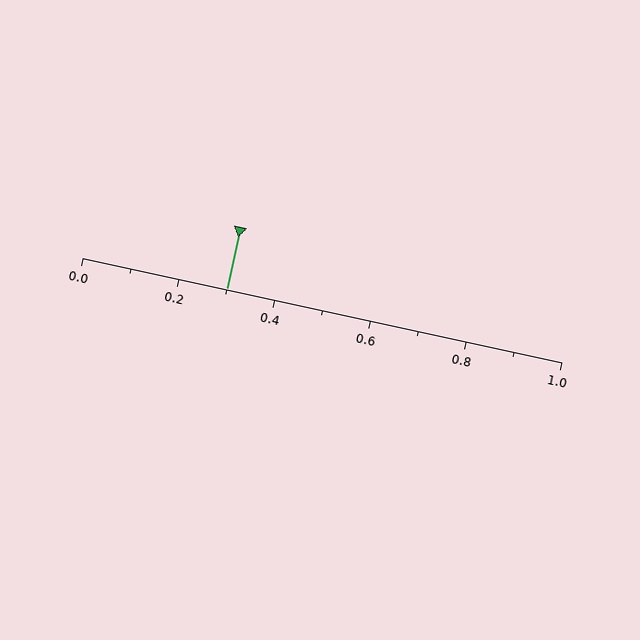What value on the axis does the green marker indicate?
The marker indicates approximately 0.3.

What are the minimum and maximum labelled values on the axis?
The axis runs from 0.0 to 1.0.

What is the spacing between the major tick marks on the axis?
The major ticks are spaced 0.2 apart.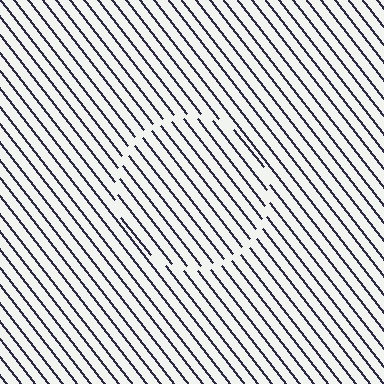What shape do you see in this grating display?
An illusory circle. The interior of the shape contains the same grating, shifted by half a period — the contour is defined by the phase discontinuity where line-ends from the inner and outer gratings abut.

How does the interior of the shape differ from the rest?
The interior of the shape contains the same grating, shifted by half a period — the contour is defined by the phase discontinuity where line-ends from the inner and outer gratings abut.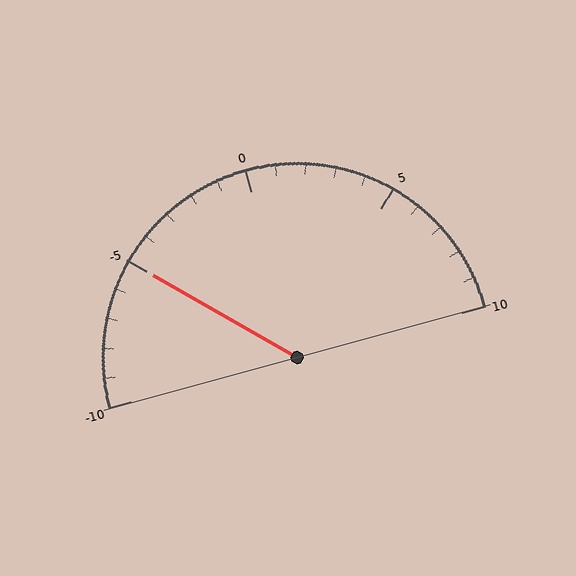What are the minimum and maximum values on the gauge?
The gauge ranges from -10 to 10.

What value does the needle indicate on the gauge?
The needle indicates approximately -5.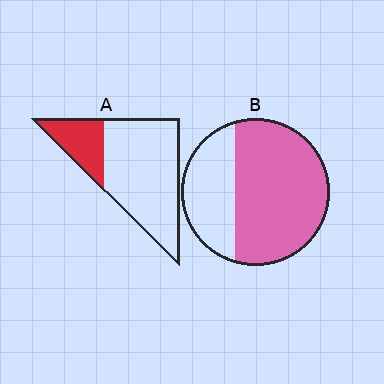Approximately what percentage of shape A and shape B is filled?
A is approximately 25% and B is approximately 65%.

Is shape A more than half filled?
No.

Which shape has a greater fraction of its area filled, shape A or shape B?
Shape B.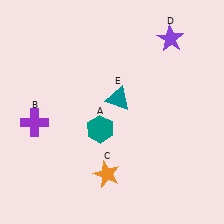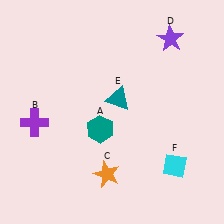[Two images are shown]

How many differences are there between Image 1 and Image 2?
There is 1 difference between the two images.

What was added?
A cyan diamond (F) was added in Image 2.